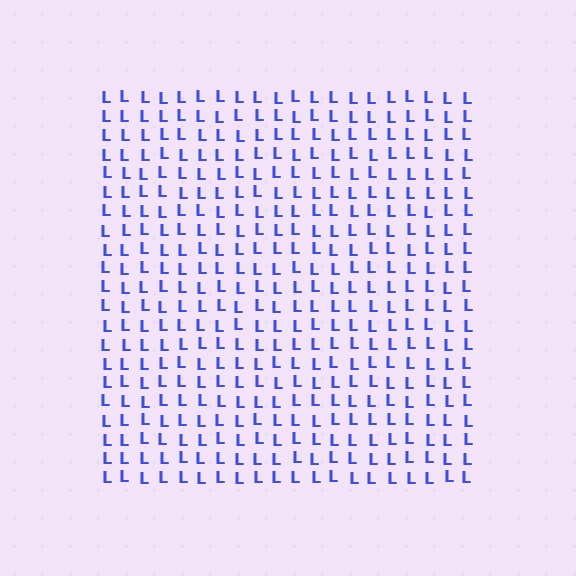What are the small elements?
The small elements are letter L's.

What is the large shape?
The large shape is a square.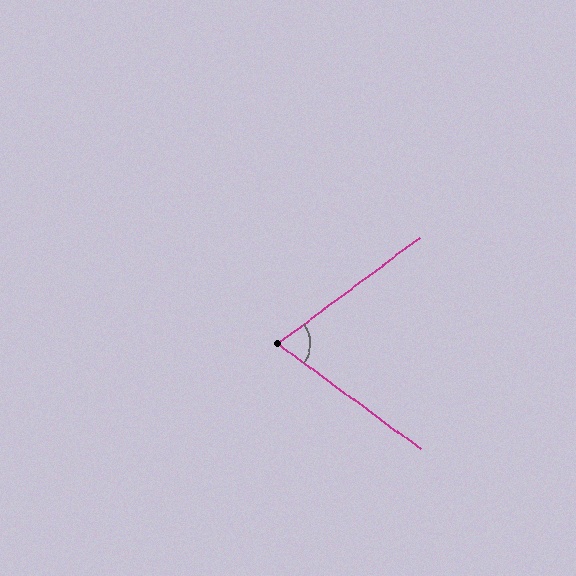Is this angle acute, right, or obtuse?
It is acute.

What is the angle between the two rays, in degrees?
Approximately 73 degrees.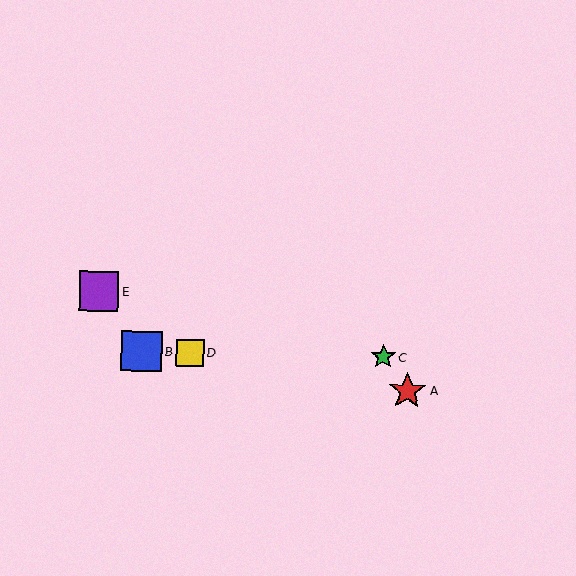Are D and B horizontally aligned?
Yes, both are at y≈352.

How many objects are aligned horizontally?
3 objects (B, C, D) are aligned horizontally.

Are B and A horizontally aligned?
No, B is at y≈351 and A is at y≈391.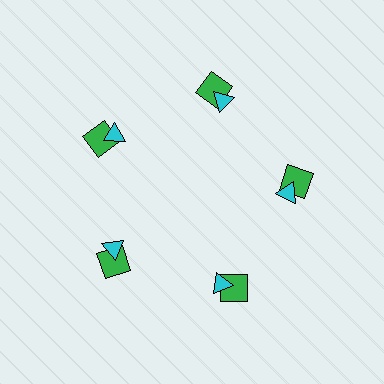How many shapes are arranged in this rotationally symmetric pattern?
There are 10 shapes, arranged in 5 groups of 2.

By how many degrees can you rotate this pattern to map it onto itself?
The pattern maps onto itself every 72 degrees of rotation.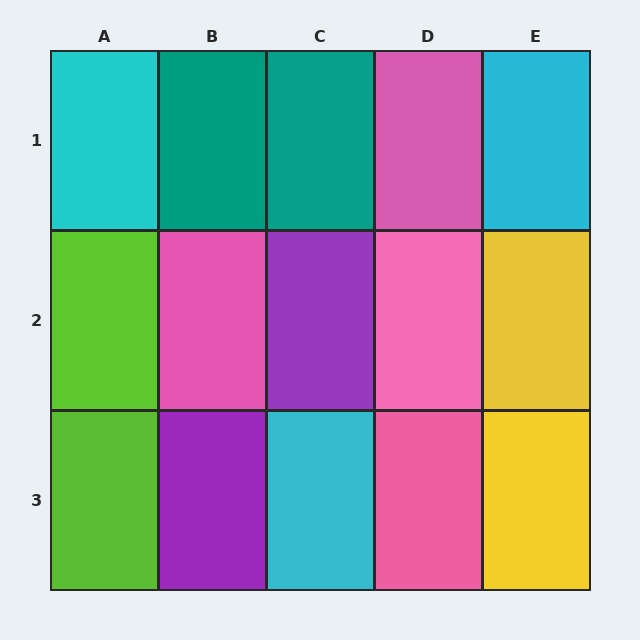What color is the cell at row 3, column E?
Yellow.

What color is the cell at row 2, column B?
Pink.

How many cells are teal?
2 cells are teal.